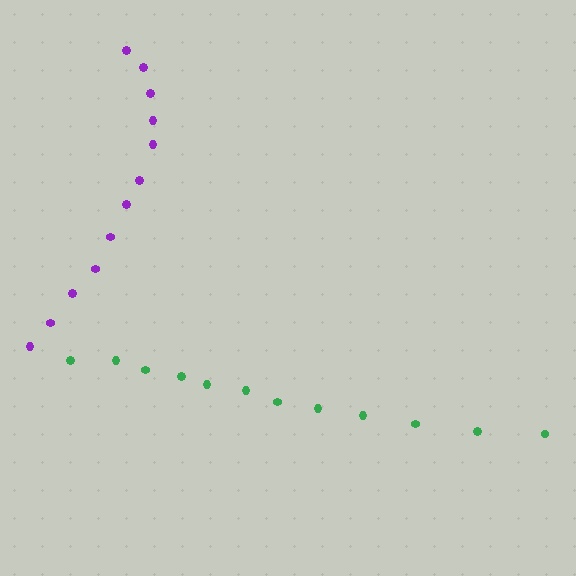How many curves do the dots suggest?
There are 2 distinct paths.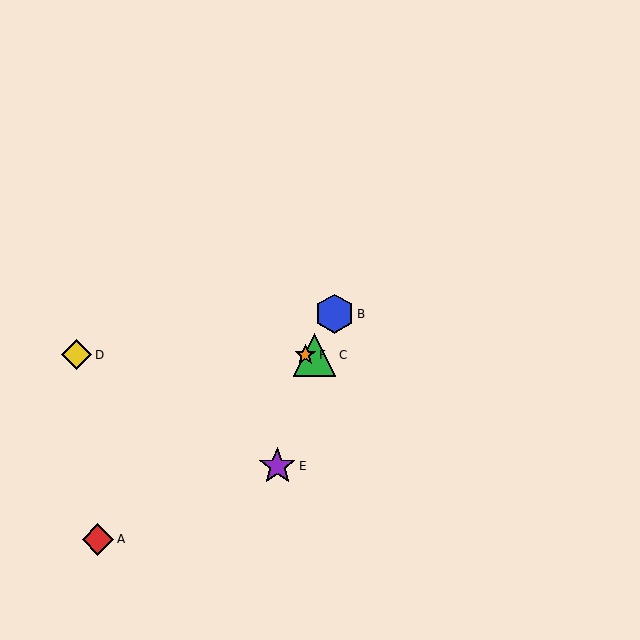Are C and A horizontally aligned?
No, C is at y≈355 and A is at y≈539.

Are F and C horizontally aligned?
Yes, both are at y≈355.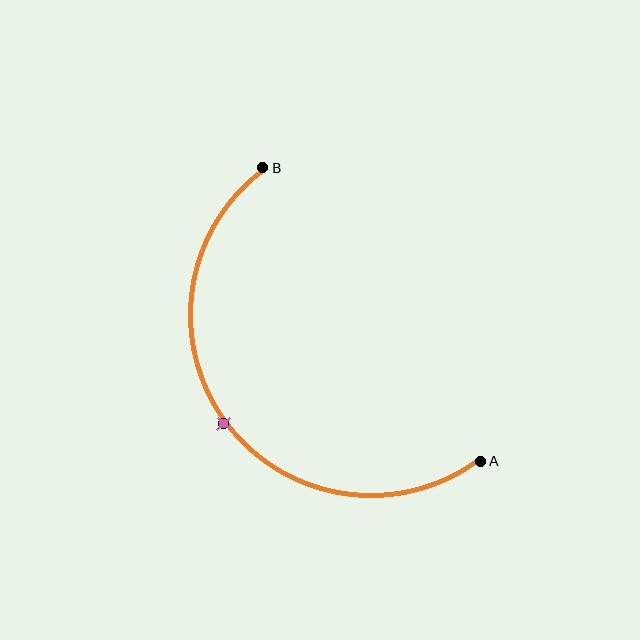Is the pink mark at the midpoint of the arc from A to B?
Yes. The pink mark lies on the arc at equal arc-length from both A and B — it is the arc midpoint.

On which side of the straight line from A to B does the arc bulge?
The arc bulges below and to the left of the straight line connecting A and B.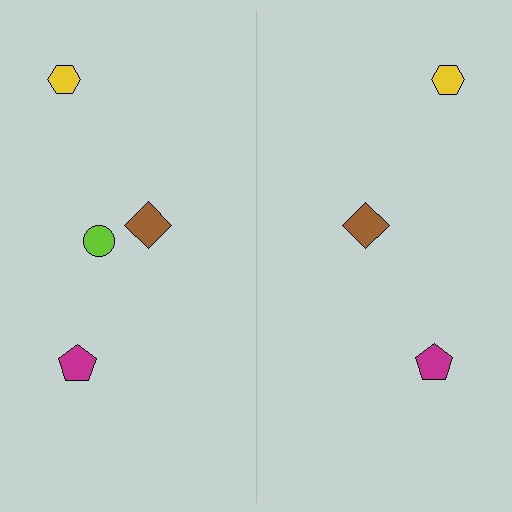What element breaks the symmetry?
A lime circle is missing from the right side.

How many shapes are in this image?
There are 7 shapes in this image.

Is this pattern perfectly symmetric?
No, the pattern is not perfectly symmetric. A lime circle is missing from the right side.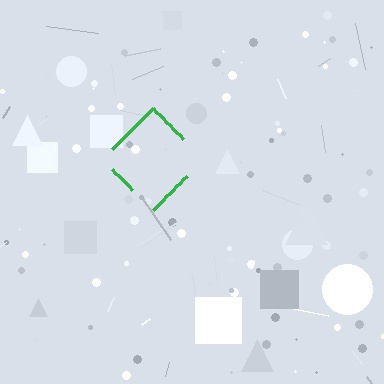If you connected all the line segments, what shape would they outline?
They would outline a diamond.